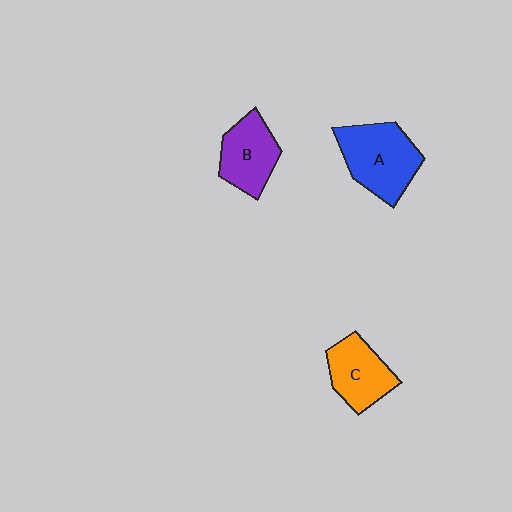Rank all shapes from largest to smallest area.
From largest to smallest: A (blue), B (purple), C (orange).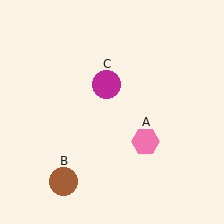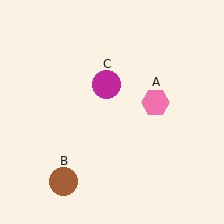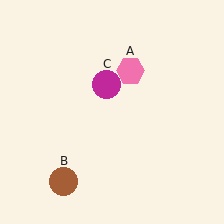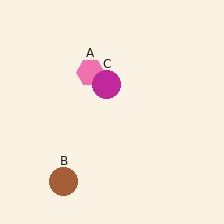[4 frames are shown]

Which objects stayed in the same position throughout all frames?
Brown circle (object B) and magenta circle (object C) remained stationary.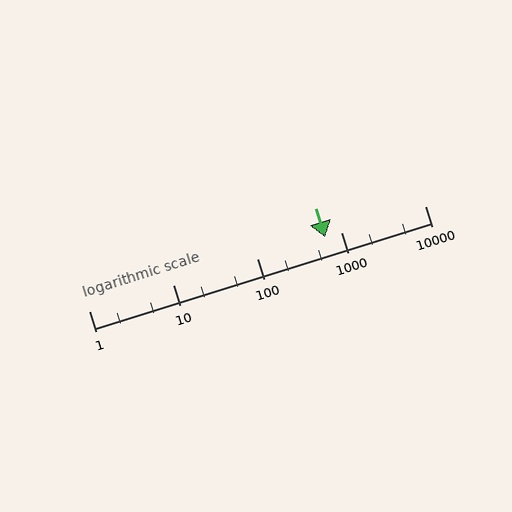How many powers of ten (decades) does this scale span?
The scale spans 4 decades, from 1 to 10000.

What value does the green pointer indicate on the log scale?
The pointer indicates approximately 650.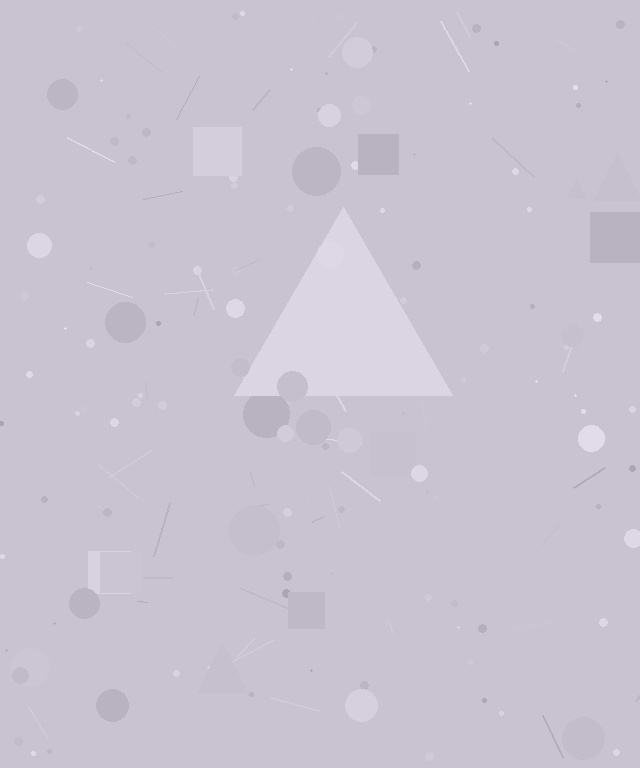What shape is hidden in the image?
A triangle is hidden in the image.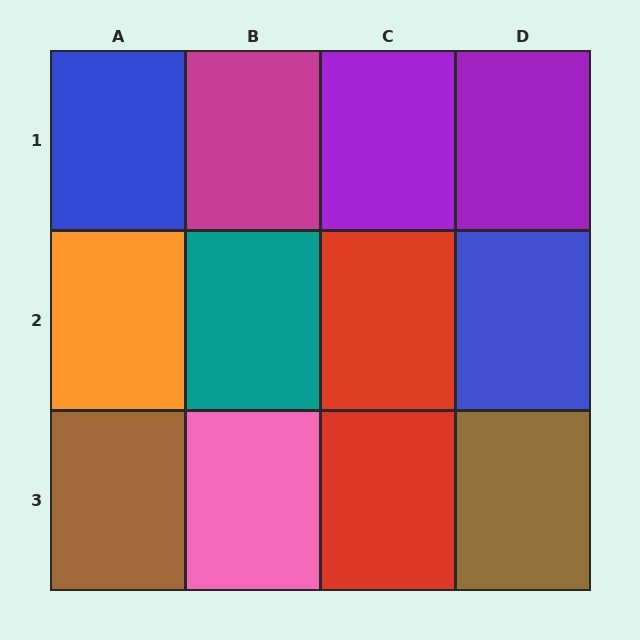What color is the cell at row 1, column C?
Purple.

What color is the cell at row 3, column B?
Pink.